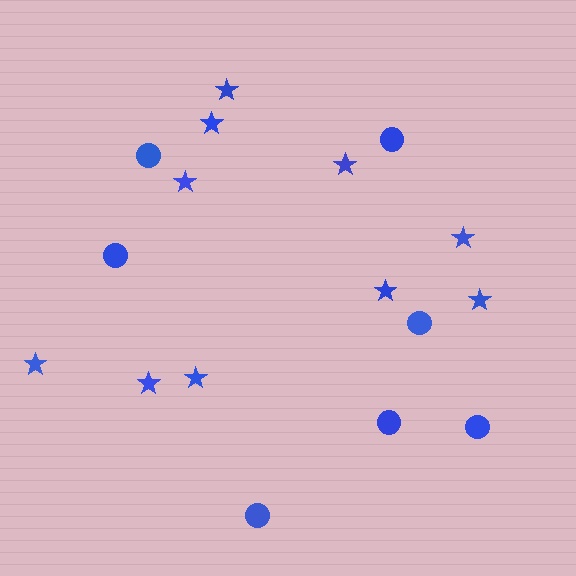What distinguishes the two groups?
There are 2 groups: one group of stars (10) and one group of circles (7).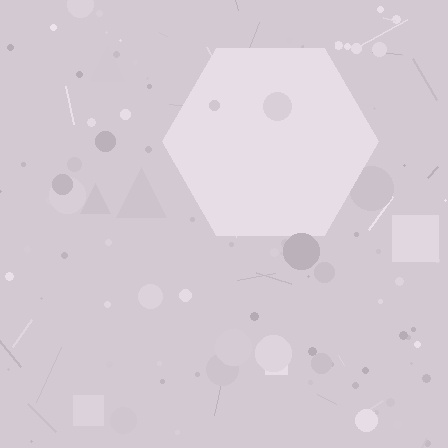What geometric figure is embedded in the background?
A hexagon is embedded in the background.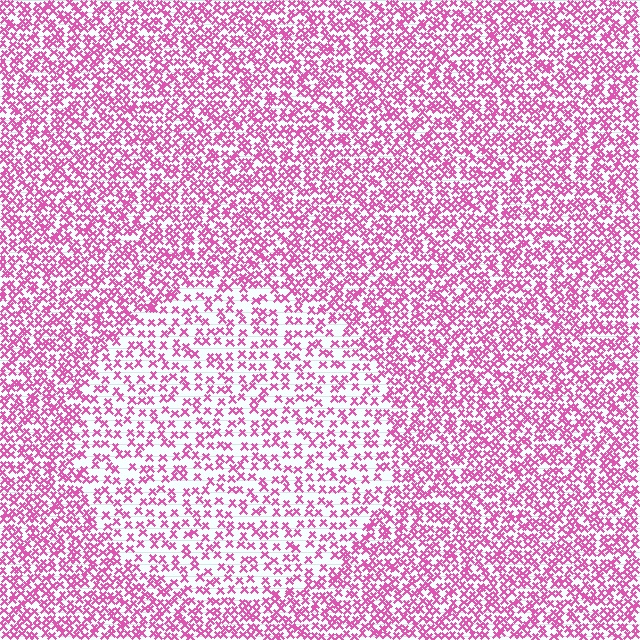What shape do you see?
I see a circle.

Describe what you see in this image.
The image contains small pink elements arranged at two different densities. A circle-shaped region is visible where the elements are less densely packed than the surrounding area.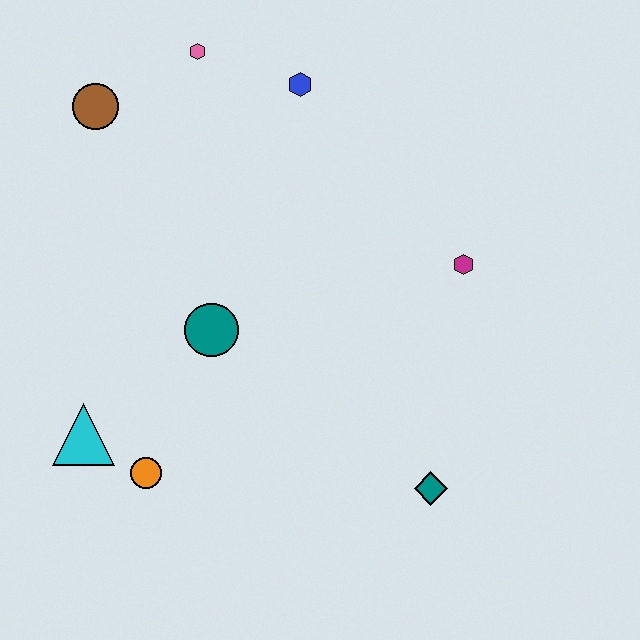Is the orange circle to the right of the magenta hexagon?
No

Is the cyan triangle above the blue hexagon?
No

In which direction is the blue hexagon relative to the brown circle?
The blue hexagon is to the right of the brown circle.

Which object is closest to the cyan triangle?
The orange circle is closest to the cyan triangle.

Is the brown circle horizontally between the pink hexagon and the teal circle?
No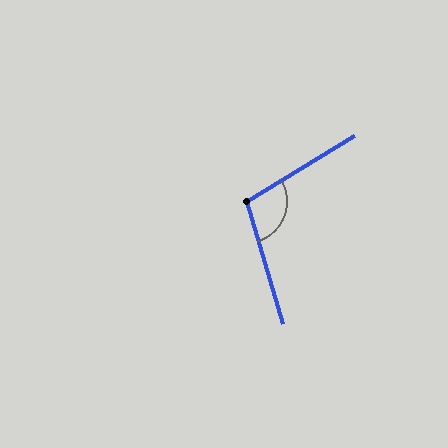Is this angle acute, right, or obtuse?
It is obtuse.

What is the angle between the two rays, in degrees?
Approximately 105 degrees.